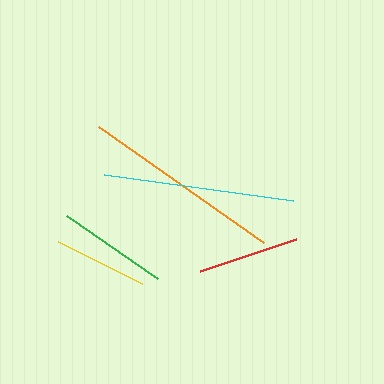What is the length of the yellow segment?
The yellow segment is approximately 94 pixels long.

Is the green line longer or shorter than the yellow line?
The green line is longer than the yellow line.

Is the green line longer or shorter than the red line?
The green line is longer than the red line.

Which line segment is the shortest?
The yellow line is the shortest at approximately 94 pixels.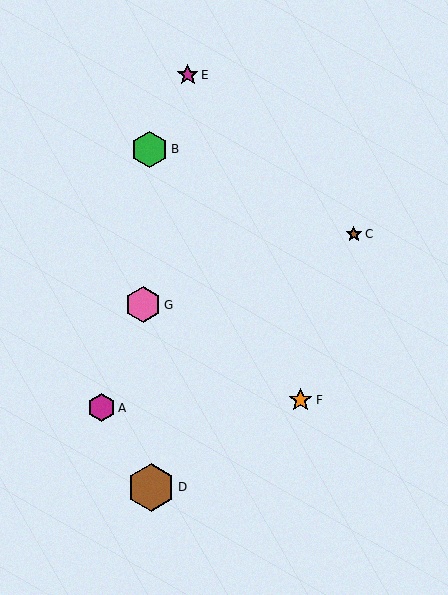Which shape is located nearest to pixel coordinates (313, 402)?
The orange star (labeled F) at (301, 400) is nearest to that location.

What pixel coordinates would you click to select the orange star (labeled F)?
Click at (301, 400) to select the orange star F.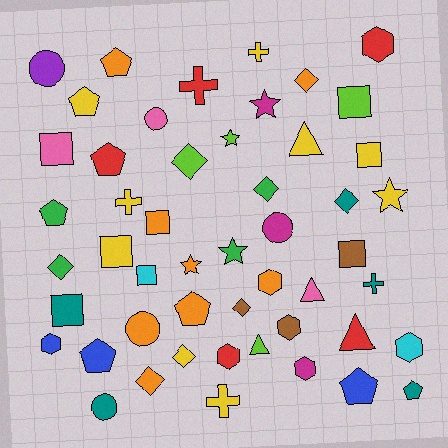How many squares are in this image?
There are 8 squares.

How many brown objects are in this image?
There are 3 brown objects.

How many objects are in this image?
There are 50 objects.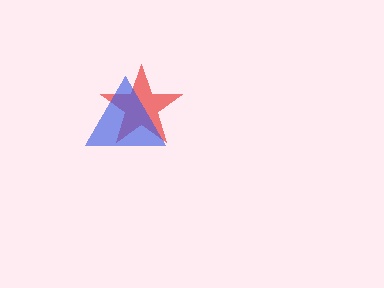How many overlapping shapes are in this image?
There are 2 overlapping shapes in the image.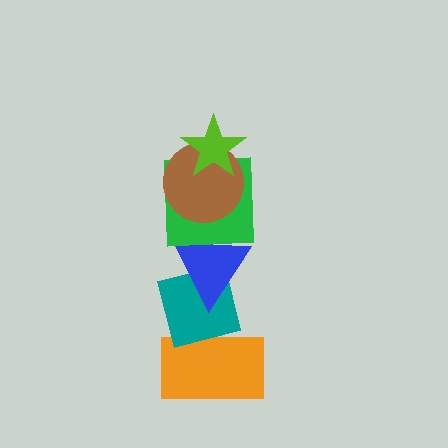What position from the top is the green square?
The green square is 3rd from the top.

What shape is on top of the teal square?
The blue triangle is on top of the teal square.